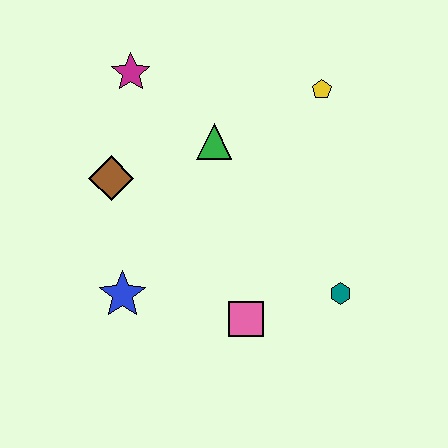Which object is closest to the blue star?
The brown diamond is closest to the blue star.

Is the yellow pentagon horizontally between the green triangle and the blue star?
No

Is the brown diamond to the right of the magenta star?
No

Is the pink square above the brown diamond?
No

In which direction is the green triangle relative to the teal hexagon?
The green triangle is above the teal hexagon.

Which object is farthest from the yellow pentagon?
The blue star is farthest from the yellow pentagon.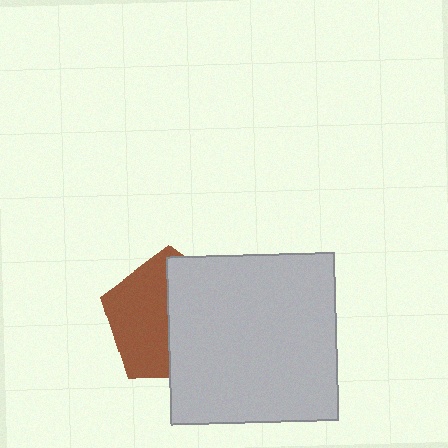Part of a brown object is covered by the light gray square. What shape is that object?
It is a pentagon.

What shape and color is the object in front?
The object in front is a light gray square.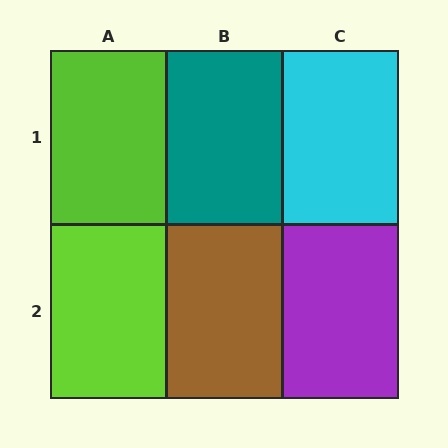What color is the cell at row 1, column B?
Teal.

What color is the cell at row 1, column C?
Cyan.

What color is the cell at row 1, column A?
Lime.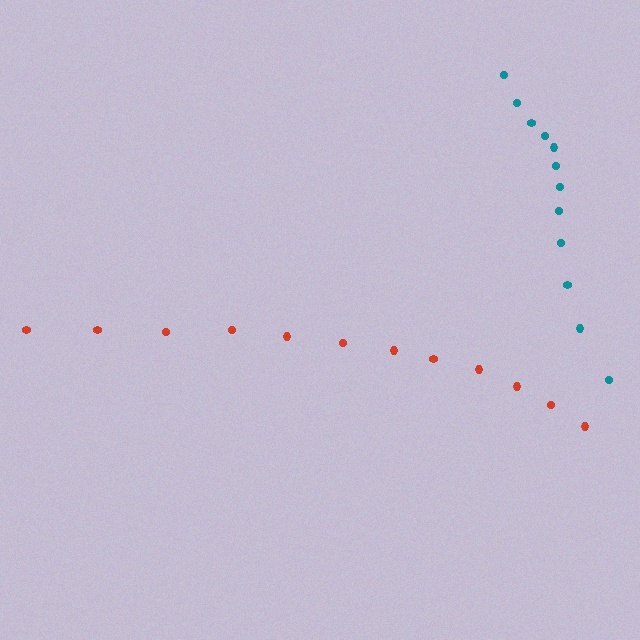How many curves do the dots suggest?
There are 2 distinct paths.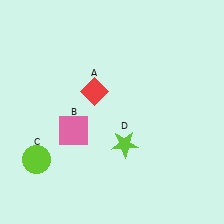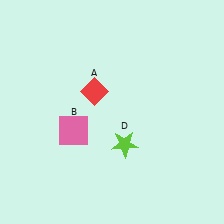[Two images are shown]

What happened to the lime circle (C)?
The lime circle (C) was removed in Image 2. It was in the bottom-left area of Image 1.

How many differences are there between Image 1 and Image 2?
There is 1 difference between the two images.